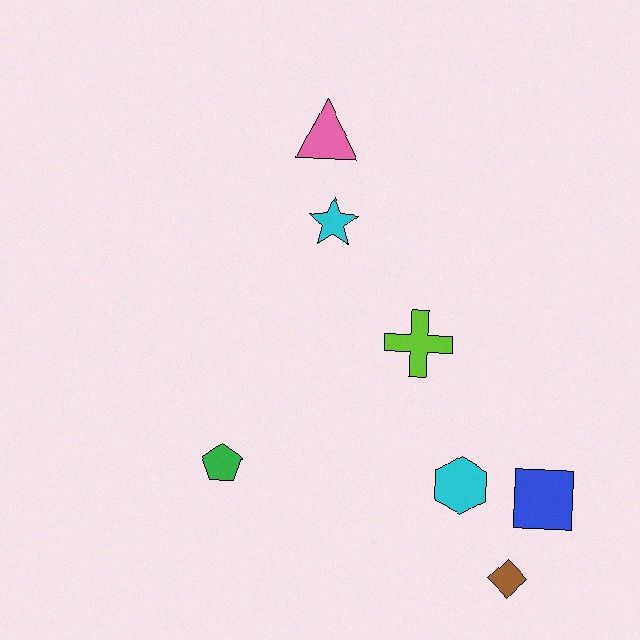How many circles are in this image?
There are no circles.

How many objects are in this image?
There are 7 objects.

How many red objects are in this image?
There are no red objects.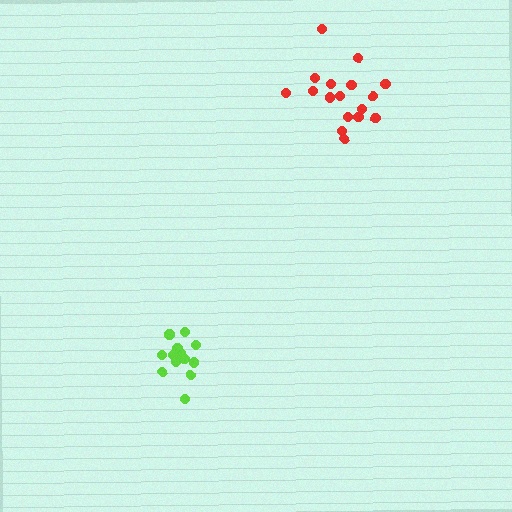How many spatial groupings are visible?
There are 2 spatial groupings.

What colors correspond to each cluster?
The clusters are colored: red, lime.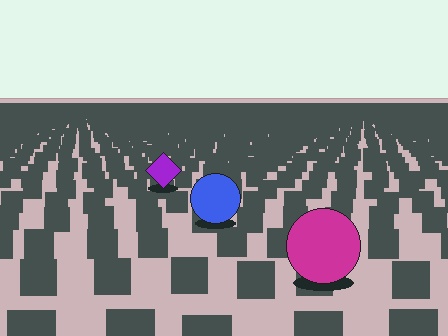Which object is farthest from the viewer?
The purple diamond is farthest from the viewer. It appears smaller and the ground texture around it is denser.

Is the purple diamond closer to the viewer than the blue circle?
No. The blue circle is closer — you can tell from the texture gradient: the ground texture is coarser near it.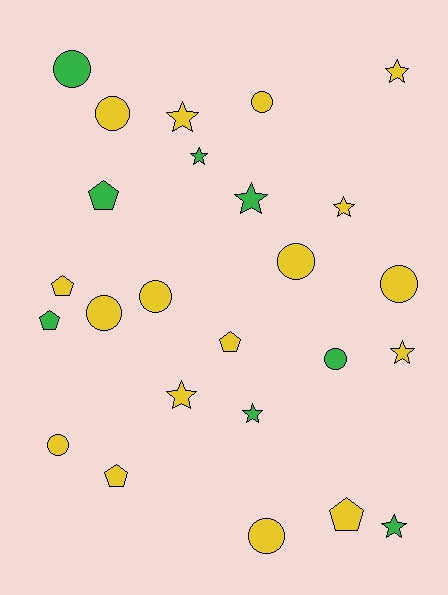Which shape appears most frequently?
Circle, with 10 objects.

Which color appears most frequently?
Yellow, with 17 objects.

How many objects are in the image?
There are 25 objects.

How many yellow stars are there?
There are 5 yellow stars.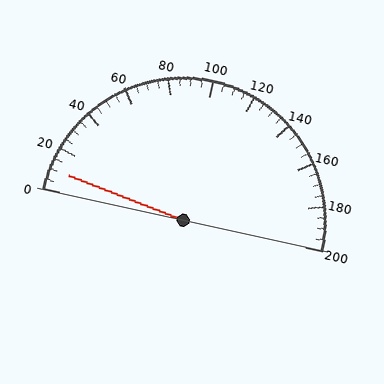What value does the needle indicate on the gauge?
The needle indicates approximately 10.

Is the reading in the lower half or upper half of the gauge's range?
The reading is in the lower half of the range (0 to 200).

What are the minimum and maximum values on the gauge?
The gauge ranges from 0 to 200.